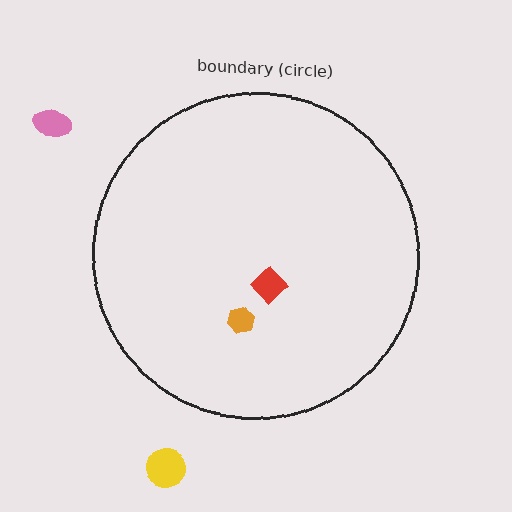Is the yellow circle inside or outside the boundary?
Outside.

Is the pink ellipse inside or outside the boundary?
Outside.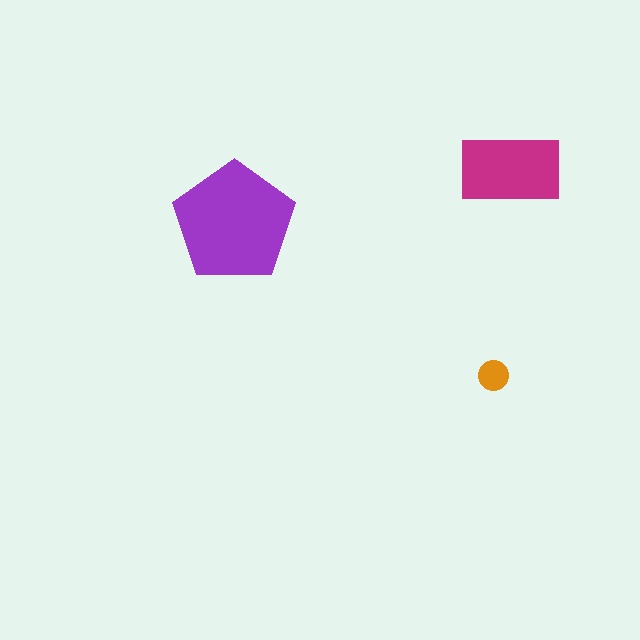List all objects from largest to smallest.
The purple pentagon, the magenta rectangle, the orange circle.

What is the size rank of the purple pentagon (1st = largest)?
1st.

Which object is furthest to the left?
The purple pentagon is leftmost.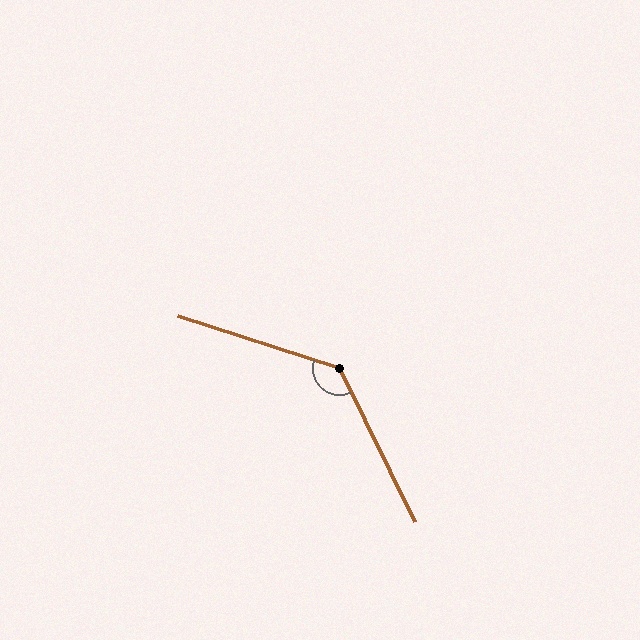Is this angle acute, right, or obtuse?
It is obtuse.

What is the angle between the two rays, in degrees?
Approximately 134 degrees.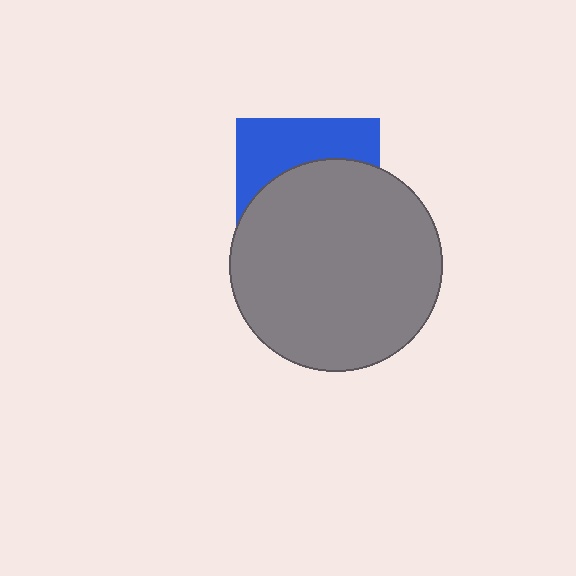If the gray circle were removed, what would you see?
You would see the complete blue square.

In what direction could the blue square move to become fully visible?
The blue square could move up. That would shift it out from behind the gray circle entirely.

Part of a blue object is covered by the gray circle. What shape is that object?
It is a square.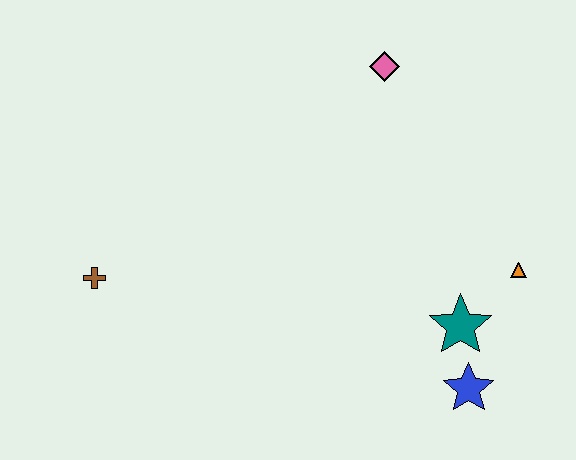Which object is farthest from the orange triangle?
The brown cross is farthest from the orange triangle.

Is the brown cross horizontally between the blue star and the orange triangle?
No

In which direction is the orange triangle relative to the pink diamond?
The orange triangle is below the pink diamond.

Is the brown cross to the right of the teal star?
No